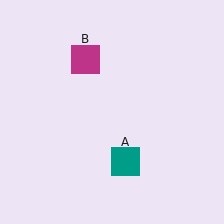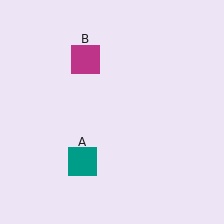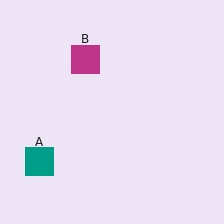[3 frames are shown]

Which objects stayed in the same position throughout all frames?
Magenta square (object B) remained stationary.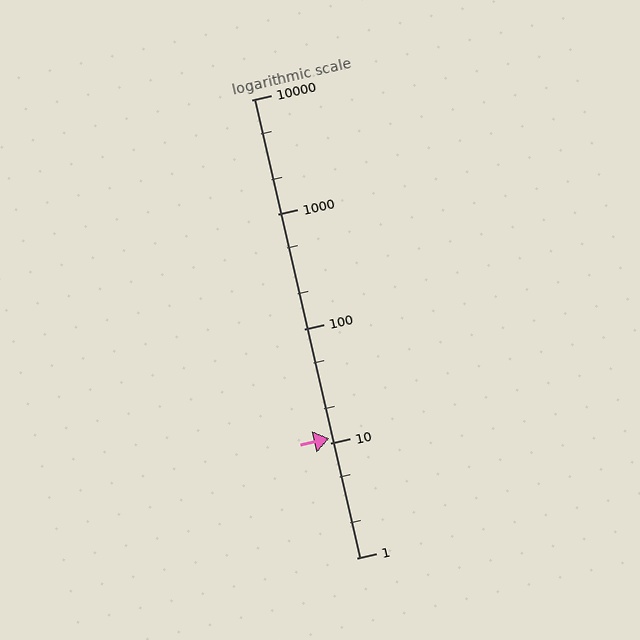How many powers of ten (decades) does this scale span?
The scale spans 4 decades, from 1 to 10000.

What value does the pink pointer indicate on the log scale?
The pointer indicates approximately 11.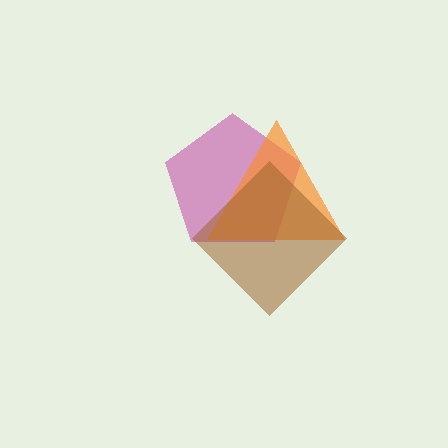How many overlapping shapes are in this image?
There are 3 overlapping shapes in the image.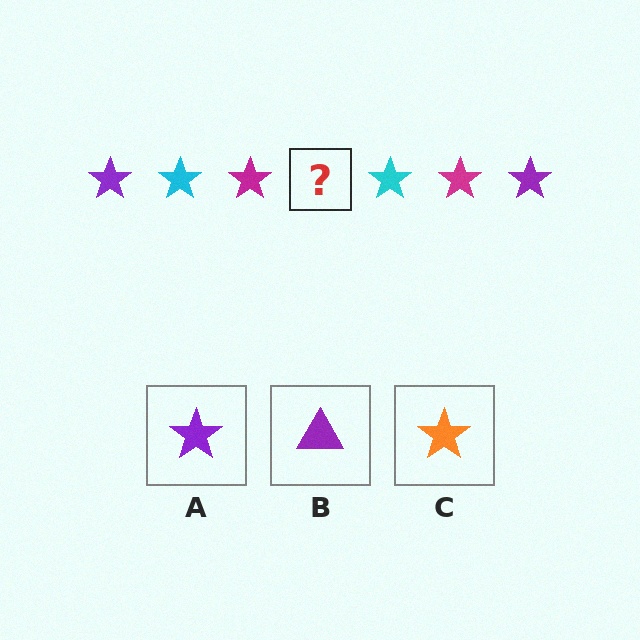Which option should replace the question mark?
Option A.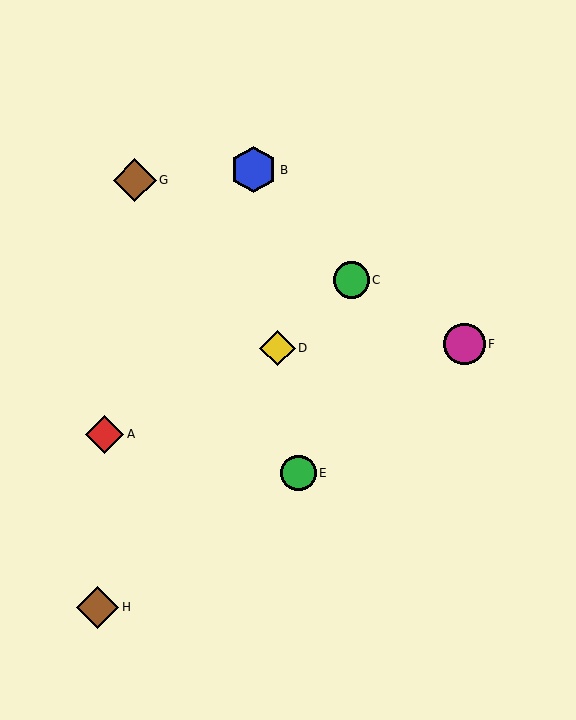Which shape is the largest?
The blue hexagon (labeled B) is the largest.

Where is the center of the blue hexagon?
The center of the blue hexagon is at (254, 170).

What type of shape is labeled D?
Shape D is a yellow diamond.